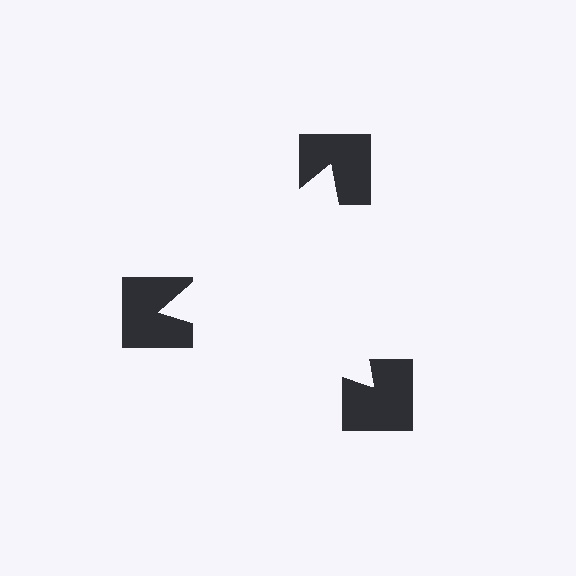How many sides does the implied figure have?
3 sides.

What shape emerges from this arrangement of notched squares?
An illusory triangle — its edges are inferred from the aligned wedge cuts in the notched squares, not physically drawn.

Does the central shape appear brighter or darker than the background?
It typically appears slightly brighter than the background, even though no actual brightness change is drawn.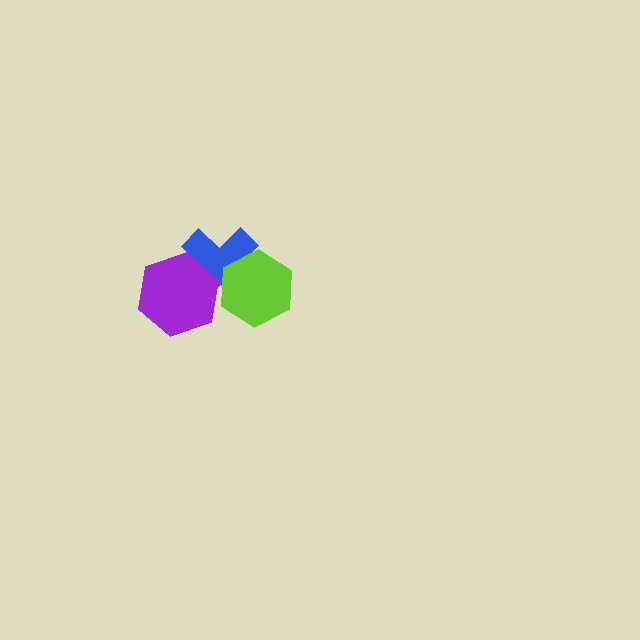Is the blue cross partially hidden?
Yes, it is partially covered by another shape.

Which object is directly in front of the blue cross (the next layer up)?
The purple hexagon is directly in front of the blue cross.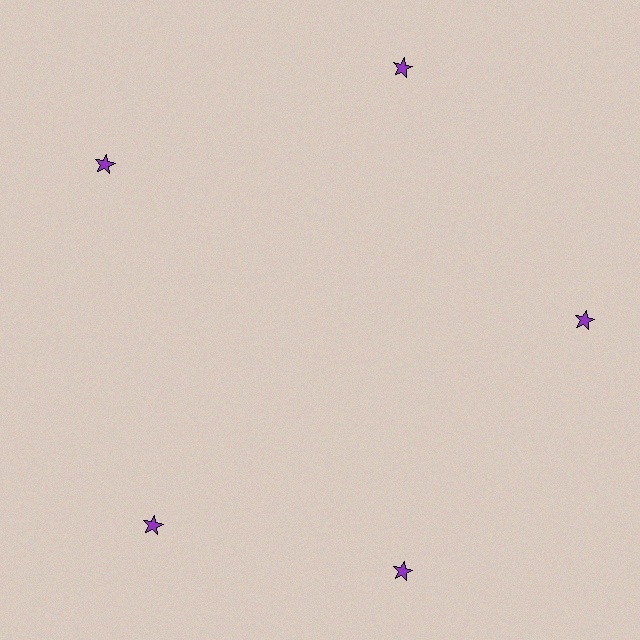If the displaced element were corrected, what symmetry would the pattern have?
It would have 5-fold rotational symmetry — the pattern would map onto itself every 72 degrees.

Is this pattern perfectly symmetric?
No. The 5 purple stars are arranged in a ring, but one element near the 8 o'clock position is rotated out of alignment along the ring, breaking the 5-fold rotational symmetry.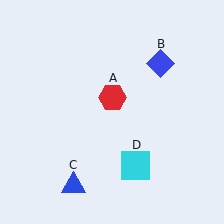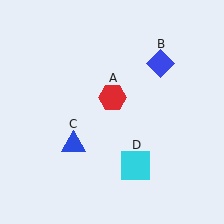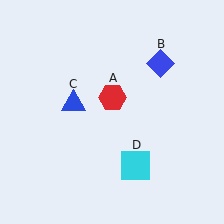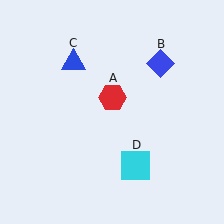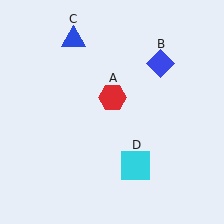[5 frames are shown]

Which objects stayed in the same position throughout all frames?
Red hexagon (object A) and blue diamond (object B) and cyan square (object D) remained stationary.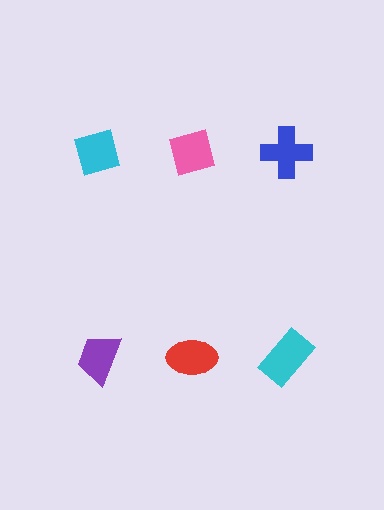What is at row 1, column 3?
A blue cross.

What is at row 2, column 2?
A red ellipse.